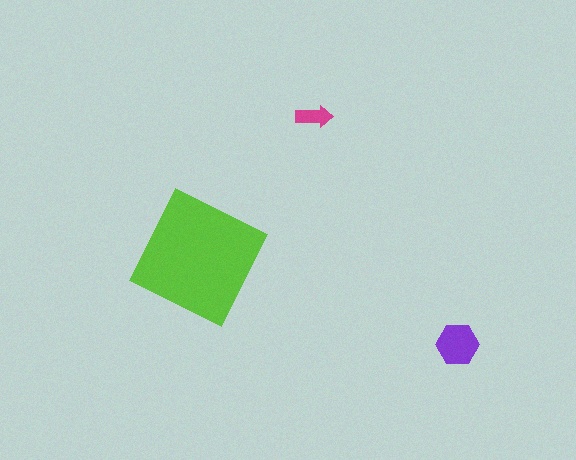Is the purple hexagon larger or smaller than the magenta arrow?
Larger.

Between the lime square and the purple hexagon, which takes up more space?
The lime square.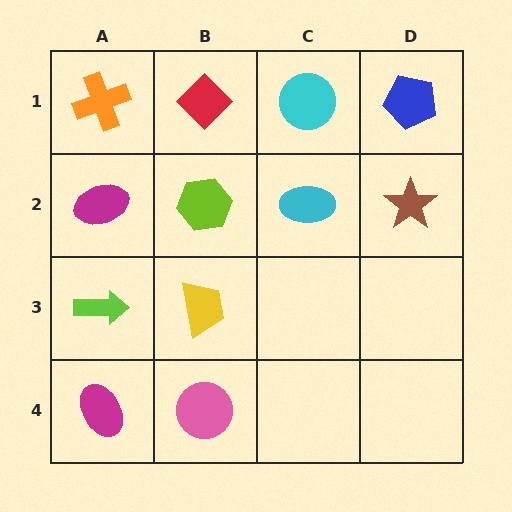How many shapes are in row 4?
2 shapes.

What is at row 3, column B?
A yellow trapezoid.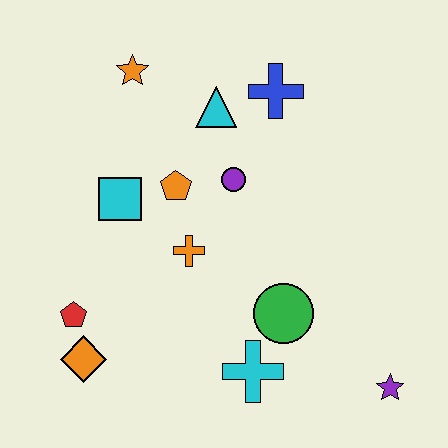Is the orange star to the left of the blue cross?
Yes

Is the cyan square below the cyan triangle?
Yes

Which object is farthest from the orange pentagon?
The purple star is farthest from the orange pentagon.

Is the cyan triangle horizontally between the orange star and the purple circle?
Yes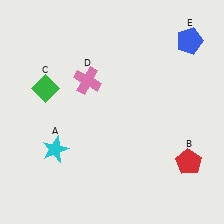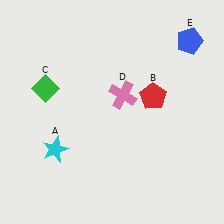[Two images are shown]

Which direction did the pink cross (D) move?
The pink cross (D) moved right.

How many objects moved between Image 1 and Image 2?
2 objects moved between the two images.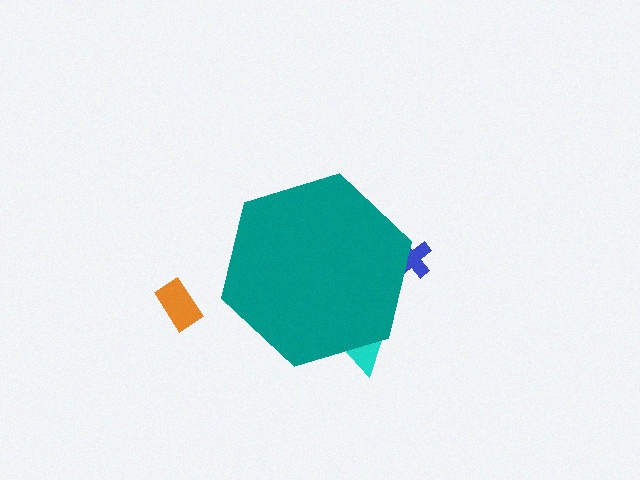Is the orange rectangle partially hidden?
No, the orange rectangle is fully visible.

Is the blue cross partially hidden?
Yes, the blue cross is partially hidden behind the teal hexagon.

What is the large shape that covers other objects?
A teal hexagon.